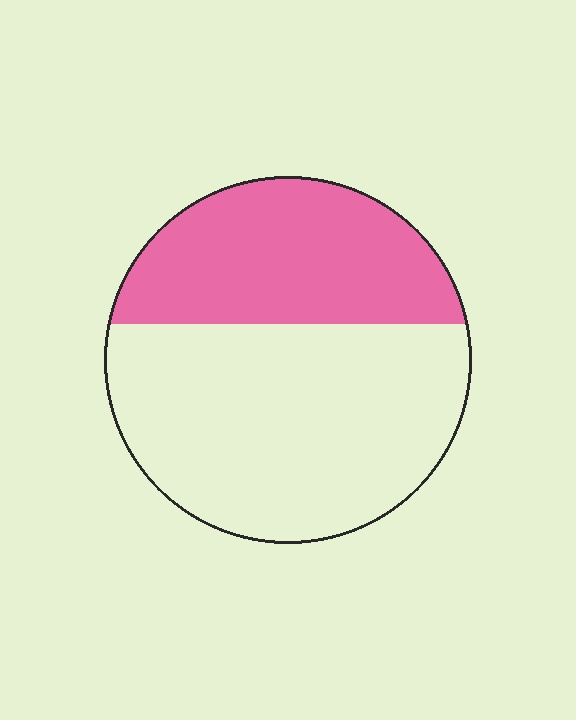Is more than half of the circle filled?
No.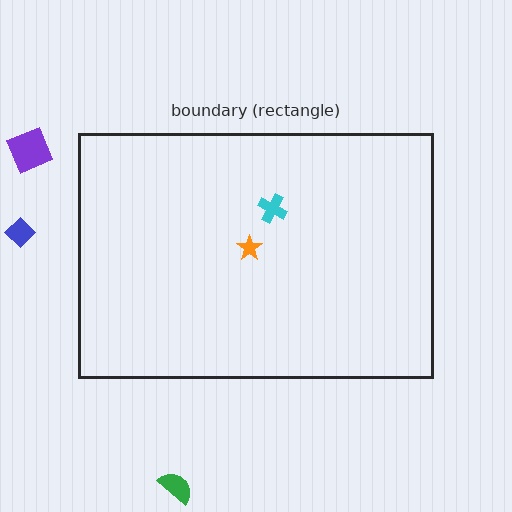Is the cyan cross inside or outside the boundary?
Inside.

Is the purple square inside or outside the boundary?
Outside.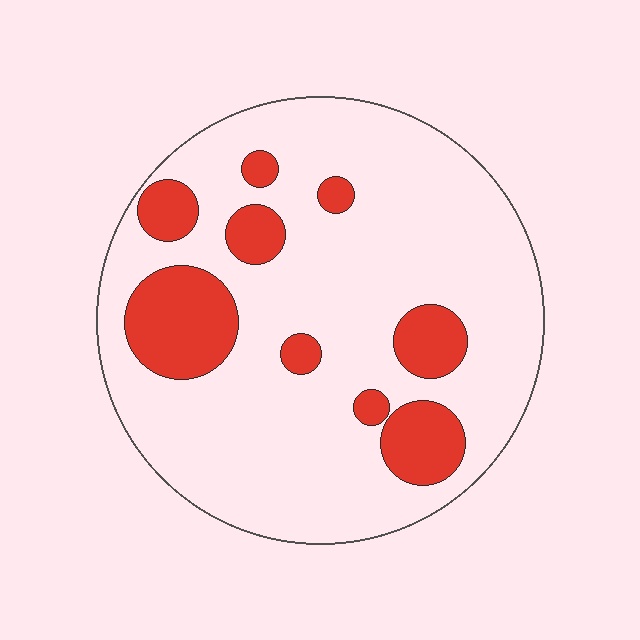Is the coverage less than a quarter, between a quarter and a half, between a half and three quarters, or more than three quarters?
Less than a quarter.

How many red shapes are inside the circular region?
9.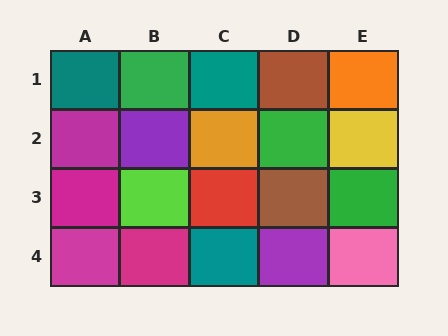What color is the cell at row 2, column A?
Magenta.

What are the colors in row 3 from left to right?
Magenta, lime, red, brown, green.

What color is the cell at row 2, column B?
Purple.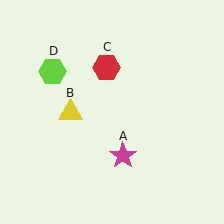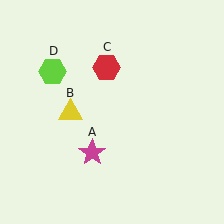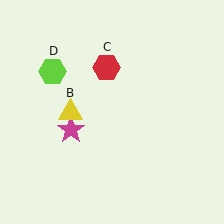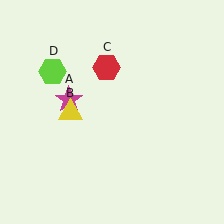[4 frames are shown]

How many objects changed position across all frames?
1 object changed position: magenta star (object A).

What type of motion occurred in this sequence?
The magenta star (object A) rotated clockwise around the center of the scene.